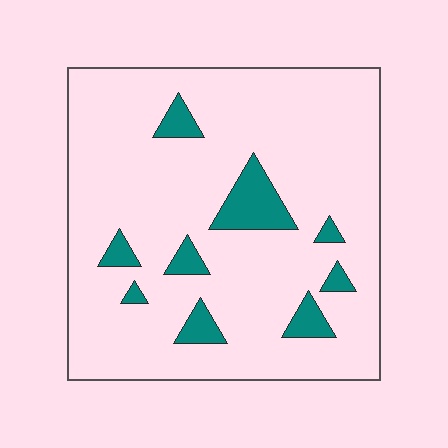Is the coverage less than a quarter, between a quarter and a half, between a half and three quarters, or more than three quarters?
Less than a quarter.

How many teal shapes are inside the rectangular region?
9.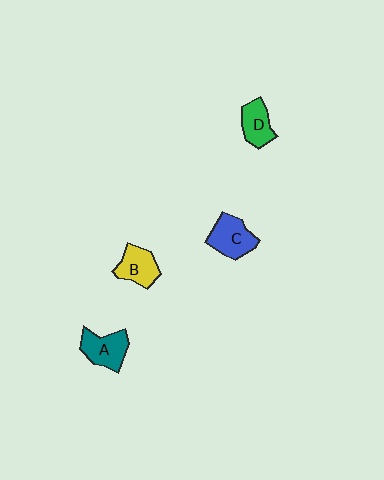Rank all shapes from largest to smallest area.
From largest to smallest: C (blue), A (teal), B (yellow), D (green).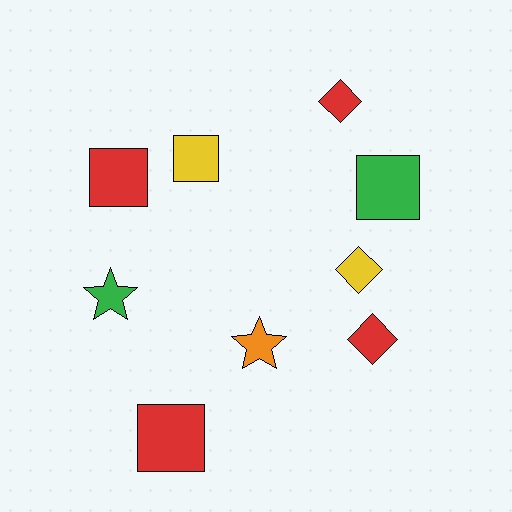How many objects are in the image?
There are 9 objects.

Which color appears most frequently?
Red, with 4 objects.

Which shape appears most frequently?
Square, with 4 objects.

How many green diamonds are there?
There are no green diamonds.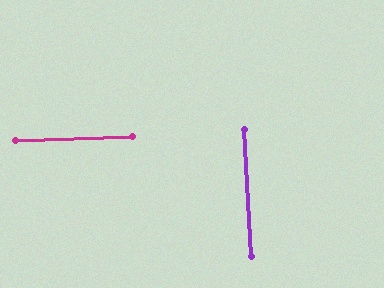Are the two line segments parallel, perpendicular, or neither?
Perpendicular — they meet at approximately 88°.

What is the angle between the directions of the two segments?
Approximately 88 degrees.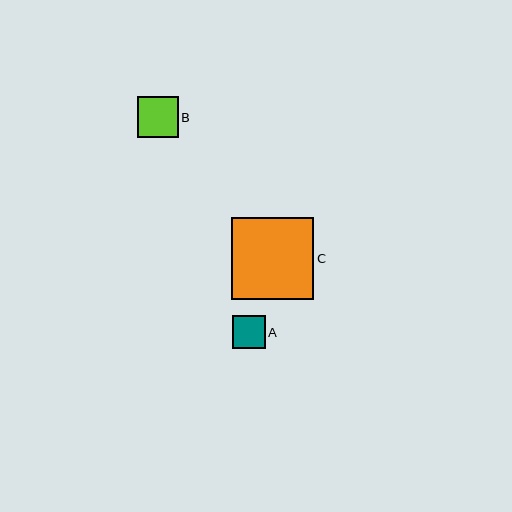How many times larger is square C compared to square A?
Square C is approximately 2.5 times the size of square A.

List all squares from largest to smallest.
From largest to smallest: C, B, A.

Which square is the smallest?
Square A is the smallest with a size of approximately 33 pixels.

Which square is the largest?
Square C is the largest with a size of approximately 82 pixels.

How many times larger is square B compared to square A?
Square B is approximately 1.2 times the size of square A.